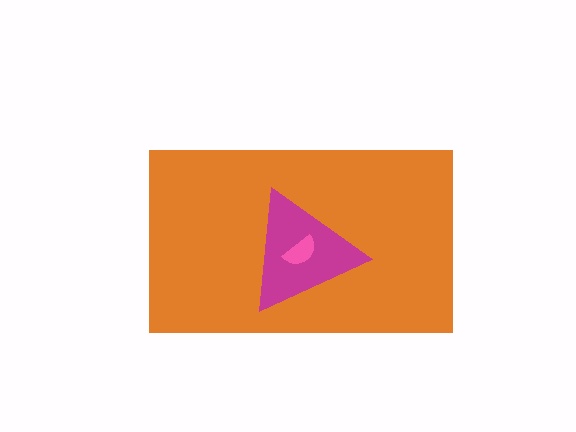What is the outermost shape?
The orange rectangle.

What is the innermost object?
The pink semicircle.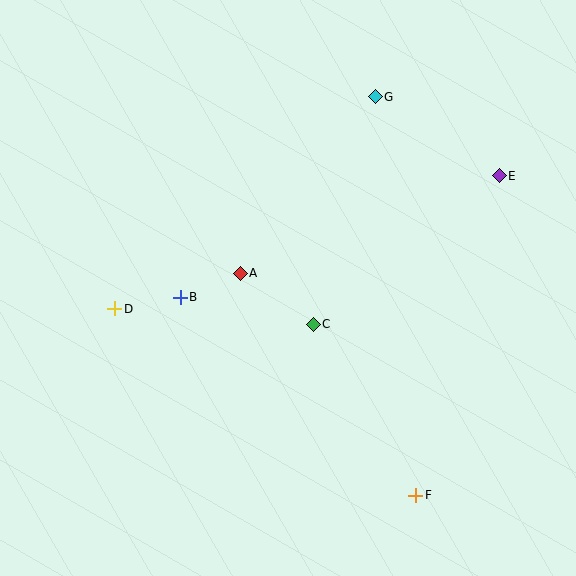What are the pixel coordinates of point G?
Point G is at (375, 97).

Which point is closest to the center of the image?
Point C at (313, 324) is closest to the center.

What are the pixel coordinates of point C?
Point C is at (313, 324).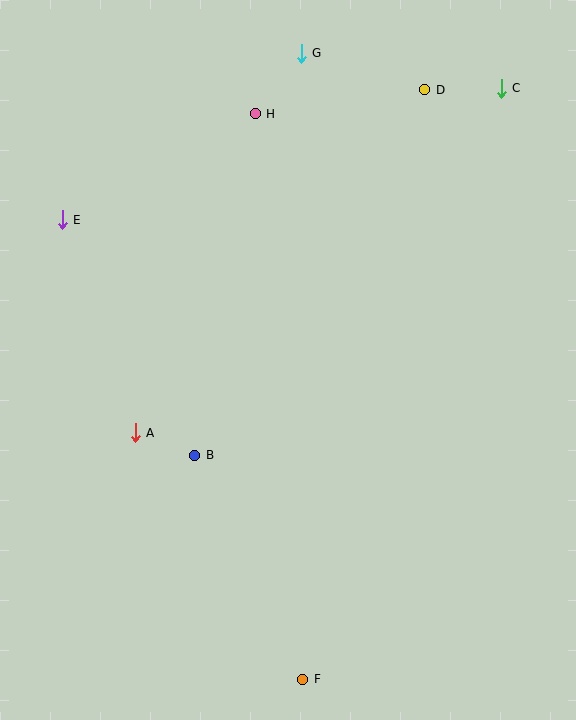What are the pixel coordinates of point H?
Point H is at (255, 114).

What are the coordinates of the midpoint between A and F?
The midpoint between A and F is at (219, 556).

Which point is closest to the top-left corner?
Point E is closest to the top-left corner.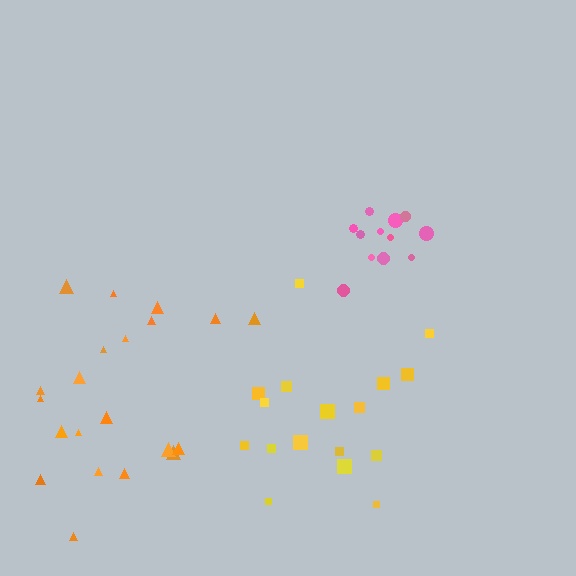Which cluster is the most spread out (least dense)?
Yellow.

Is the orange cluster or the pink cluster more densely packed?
Pink.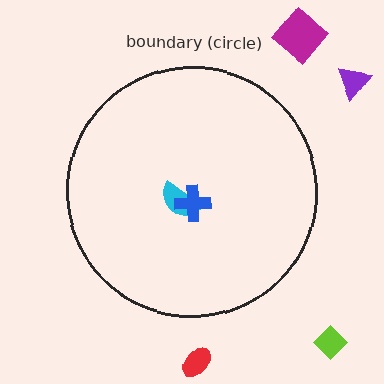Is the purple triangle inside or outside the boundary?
Outside.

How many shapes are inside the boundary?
2 inside, 4 outside.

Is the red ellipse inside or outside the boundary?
Outside.